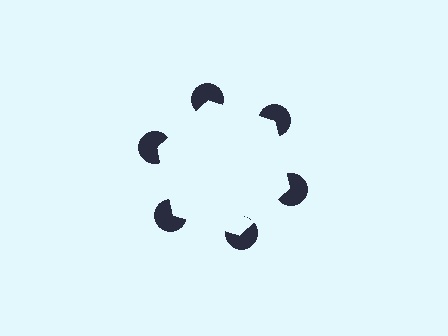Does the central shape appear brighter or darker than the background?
It typically appears slightly brighter than the background, even though no actual brightness change is drawn.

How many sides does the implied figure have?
6 sides.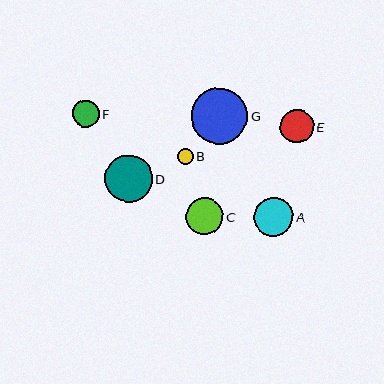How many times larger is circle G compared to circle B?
Circle G is approximately 3.6 times the size of circle B.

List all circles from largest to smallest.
From largest to smallest: G, D, A, C, E, F, B.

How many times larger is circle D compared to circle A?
Circle D is approximately 1.2 times the size of circle A.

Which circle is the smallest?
Circle B is the smallest with a size of approximately 15 pixels.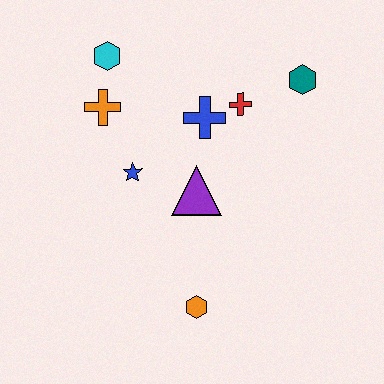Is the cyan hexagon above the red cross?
Yes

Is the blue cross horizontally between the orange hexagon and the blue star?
No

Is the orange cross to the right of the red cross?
No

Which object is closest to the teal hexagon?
The red cross is closest to the teal hexagon.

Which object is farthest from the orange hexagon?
The cyan hexagon is farthest from the orange hexagon.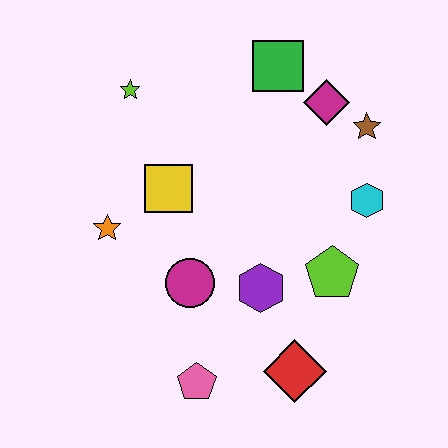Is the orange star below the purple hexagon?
No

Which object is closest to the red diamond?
The purple hexagon is closest to the red diamond.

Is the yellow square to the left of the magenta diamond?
Yes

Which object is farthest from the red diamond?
The lime star is farthest from the red diamond.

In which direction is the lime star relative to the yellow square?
The lime star is above the yellow square.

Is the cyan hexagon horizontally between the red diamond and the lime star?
No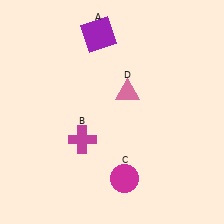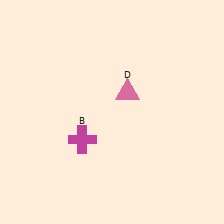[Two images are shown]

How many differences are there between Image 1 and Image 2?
There are 2 differences between the two images.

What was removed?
The purple square (A), the magenta circle (C) were removed in Image 2.